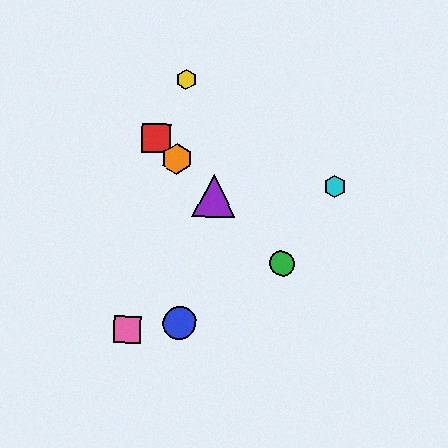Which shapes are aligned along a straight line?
The red square, the green circle, the purple triangle, the orange hexagon are aligned along a straight line.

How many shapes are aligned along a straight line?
4 shapes (the red square, the green circle, the purple triangle, the orange hexagon) are aligned along a straight line.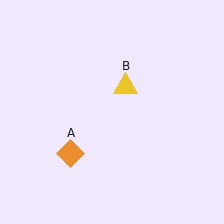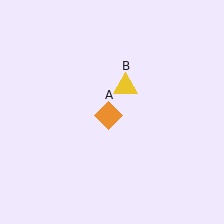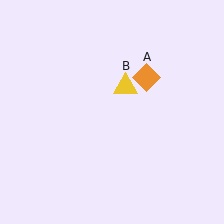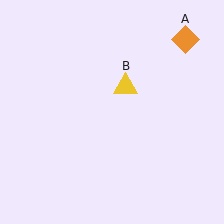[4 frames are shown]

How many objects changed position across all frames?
1 object changed position: orange diamond (object A).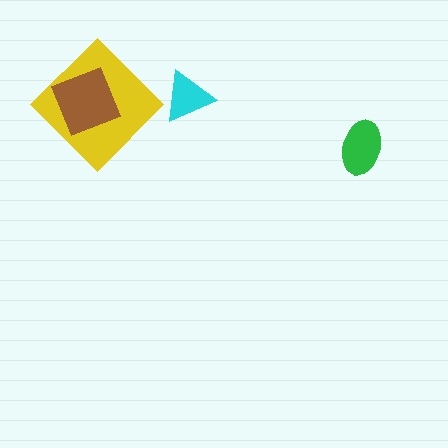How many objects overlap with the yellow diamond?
1 object overlaps with the yellow diamond.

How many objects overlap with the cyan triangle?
0 objects overlap with the cyan triangle.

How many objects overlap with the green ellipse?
0 objects overlap with the green ellipse.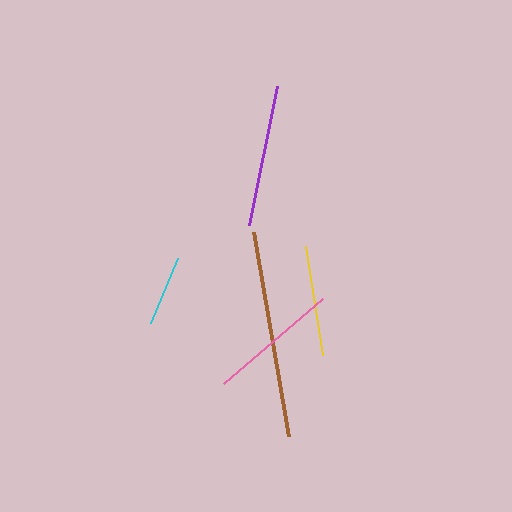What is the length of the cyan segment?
The cyan segment is approximately 71 pixels long.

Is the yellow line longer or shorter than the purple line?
The purple line is longer than the yellow line.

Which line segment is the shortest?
The cyan line is the shortest at approximately 71 pixels.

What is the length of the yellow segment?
The yellow segment is approximately 110 pixels long.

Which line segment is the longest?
The brown line is the longest at approximately 207 pixels.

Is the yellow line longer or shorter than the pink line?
The pink line is longer than the yellow line.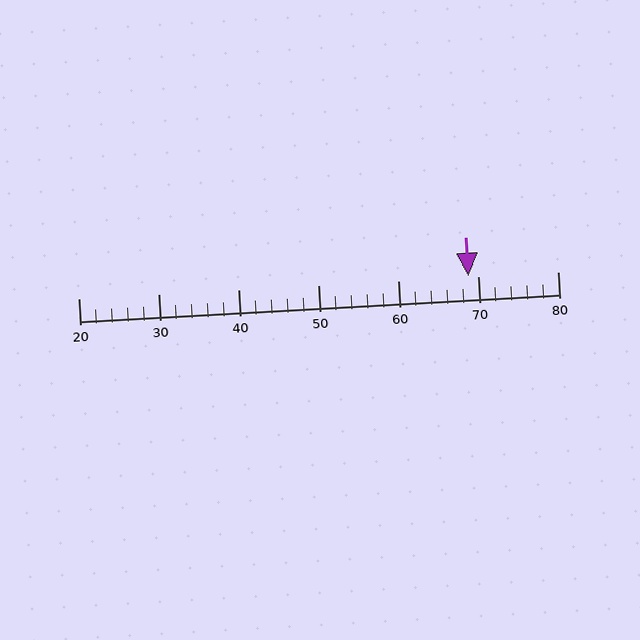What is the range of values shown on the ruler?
The ruler shows values from 20 to 80.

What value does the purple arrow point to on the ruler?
The purple arrow points to approximately 69.